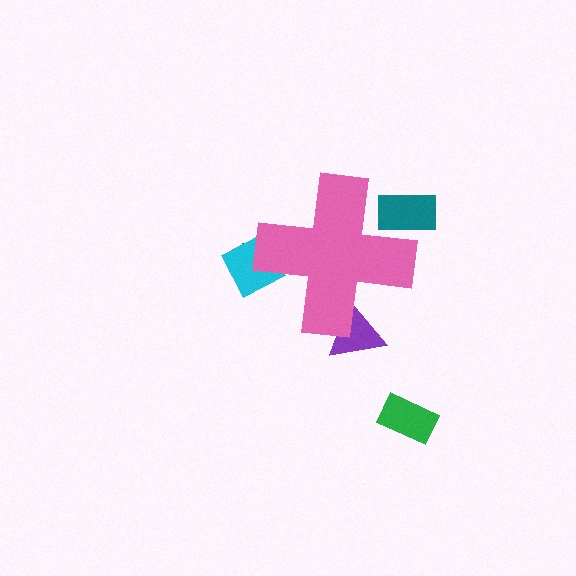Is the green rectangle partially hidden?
No, the green rectangle is fully visible.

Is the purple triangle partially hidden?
Yes, the purple triangle is partially hidden behind the pink cross.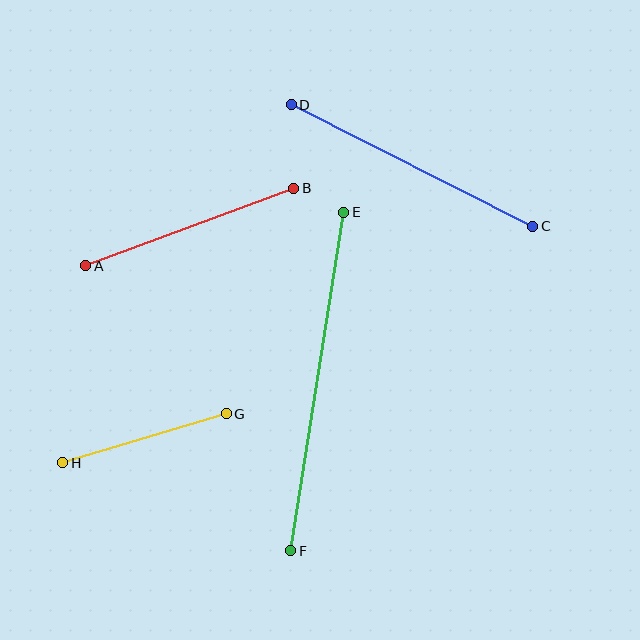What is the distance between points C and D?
The distance is approximately 270 pixels.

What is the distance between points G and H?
The distance is approximately 171 pixels.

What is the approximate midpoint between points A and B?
The midpoint is at approximately (190, 227) pixels.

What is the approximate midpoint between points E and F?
The midpoint is at approximately (317, 382) pixels.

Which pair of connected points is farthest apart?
Points E and F are farthest apart.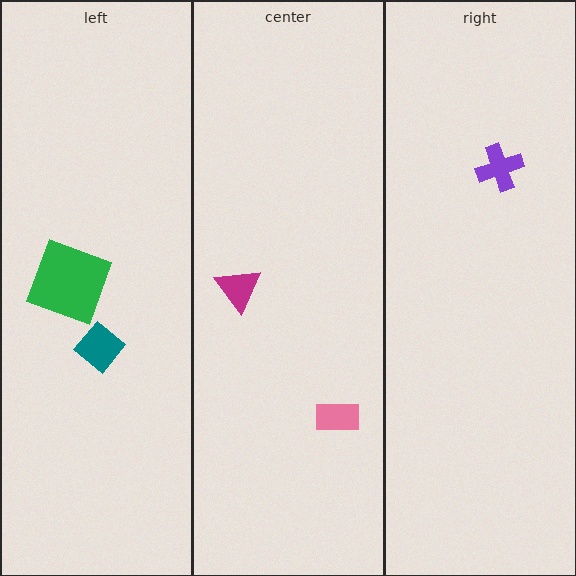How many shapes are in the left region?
2.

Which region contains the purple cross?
The right region.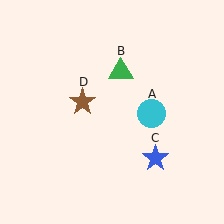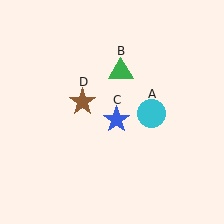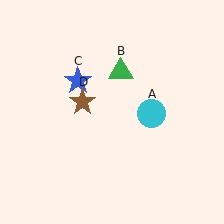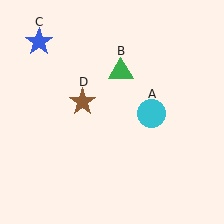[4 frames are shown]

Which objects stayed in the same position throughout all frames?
Cyan circle (object A) and green triangle (object B) and brown star (object D) remained stationary.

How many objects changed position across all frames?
1 object changed position: blue star (object C).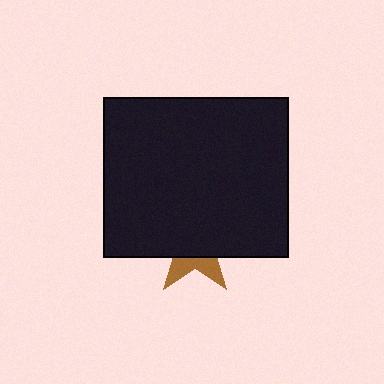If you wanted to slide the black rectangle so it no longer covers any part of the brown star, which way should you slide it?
Slide it up — that is the most direct way to separate the two shapes.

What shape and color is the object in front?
The object in front is a black rectangle.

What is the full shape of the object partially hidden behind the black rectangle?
The partially hidden object is a brown star.